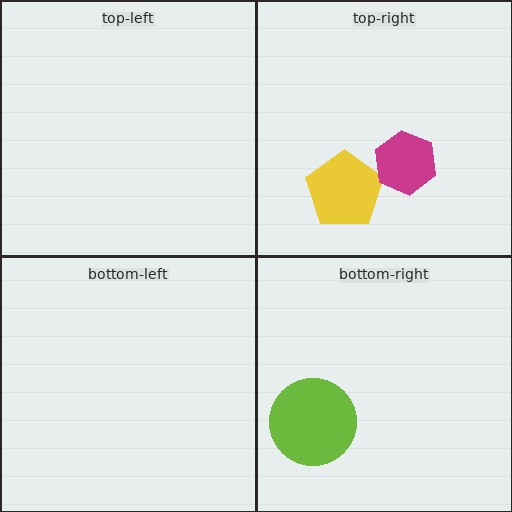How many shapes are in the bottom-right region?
1.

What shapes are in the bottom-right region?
The lime circle.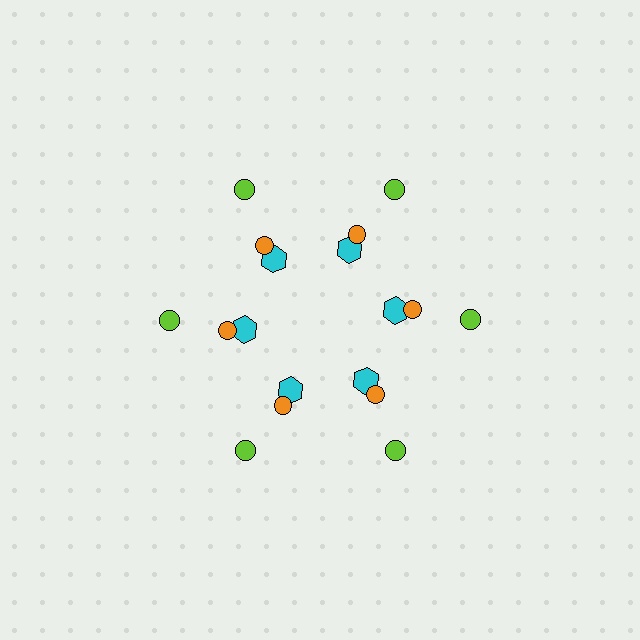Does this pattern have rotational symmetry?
Yes, this pattern has 6-fold rotational symmetry. It looks the same after rotating 60 degrees around the center.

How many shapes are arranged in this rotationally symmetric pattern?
There are 18 shapes, arranged in 6 groups of 3.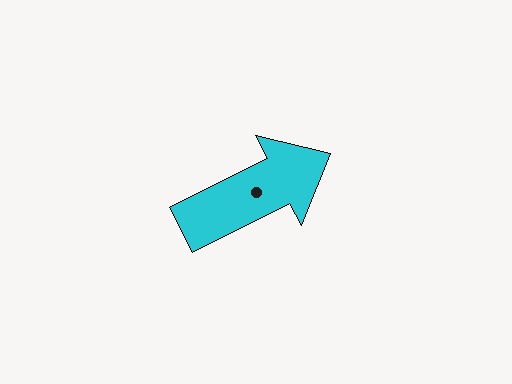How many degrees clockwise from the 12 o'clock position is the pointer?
Approximately 63 degrees.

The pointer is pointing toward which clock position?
Roughly 2 o'clock.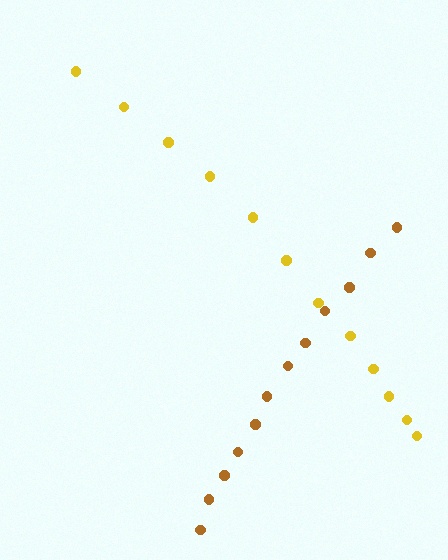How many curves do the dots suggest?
There are 2 distinct paths.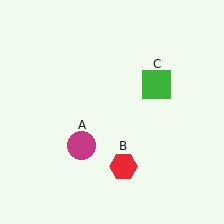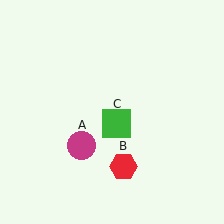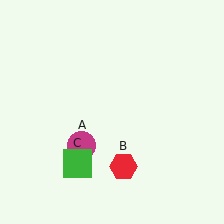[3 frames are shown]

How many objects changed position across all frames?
1 object changed position: green square (object C).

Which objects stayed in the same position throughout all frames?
Magenta circle (object A) and red hexagon (object B) remained stationary.